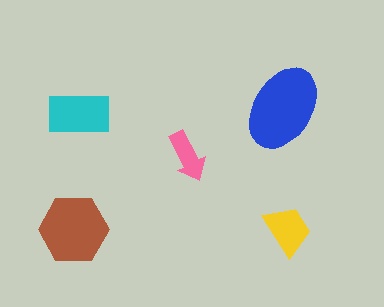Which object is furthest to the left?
The brown hexagon is leftmost.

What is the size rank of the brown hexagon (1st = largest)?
2nd.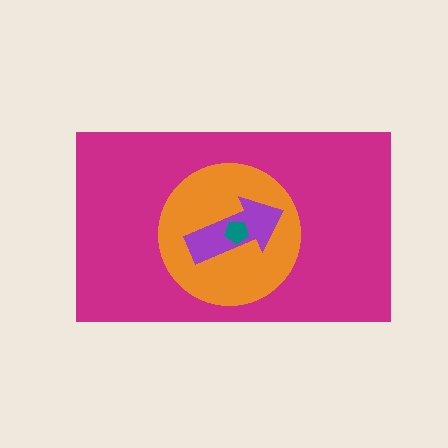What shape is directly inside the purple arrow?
The teal pentagon.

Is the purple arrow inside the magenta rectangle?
Yes.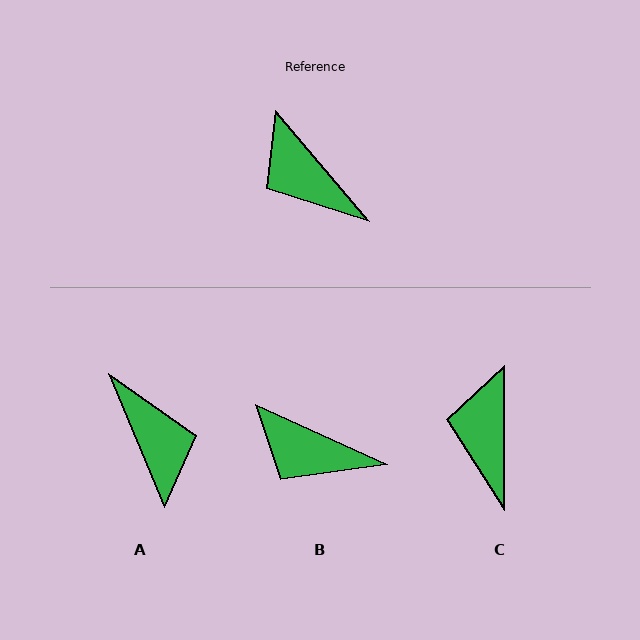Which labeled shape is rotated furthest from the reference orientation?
A, about 162 degrees away.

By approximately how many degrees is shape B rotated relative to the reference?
Approximately 25 degrees counter-clockwise.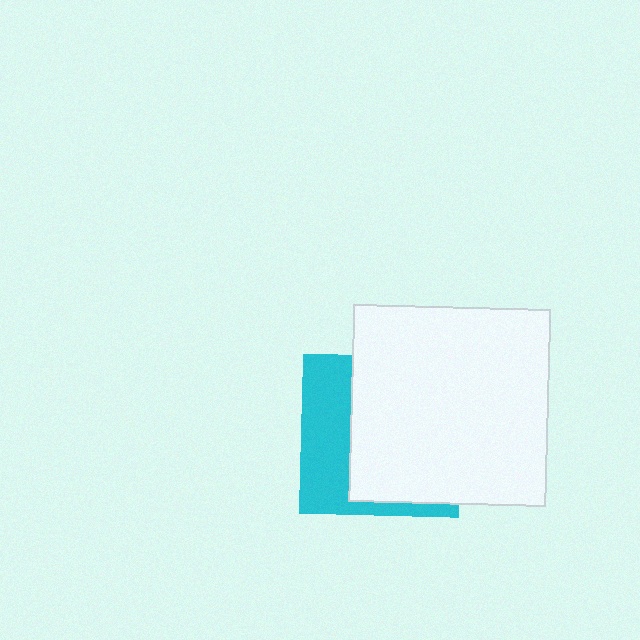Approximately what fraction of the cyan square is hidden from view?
Roughly 64% of the cyan square is hidden behind the white square.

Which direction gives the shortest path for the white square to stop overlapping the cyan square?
Moving right gives the shortest separation.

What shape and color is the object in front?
The object in front is a white square.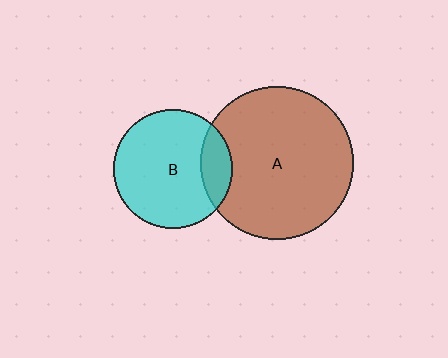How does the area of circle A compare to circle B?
Approximately 1.6 times.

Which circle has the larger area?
Circle A (brown).